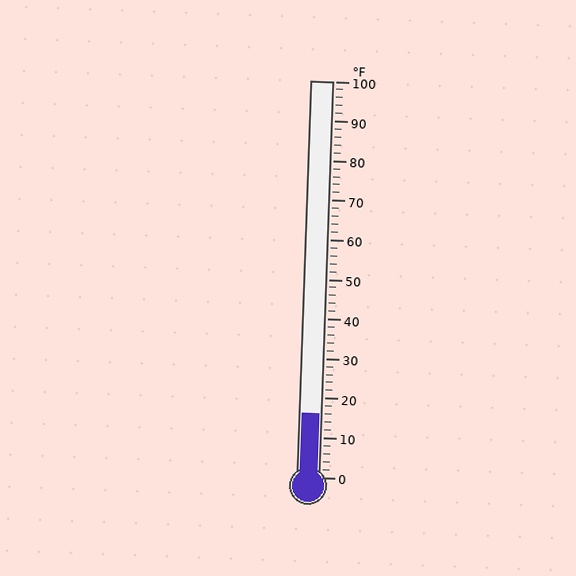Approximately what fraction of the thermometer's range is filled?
The thermometer is filled to approximately 15% of its range.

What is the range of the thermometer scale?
The thermometer scale ranges from 0°F to 100°F.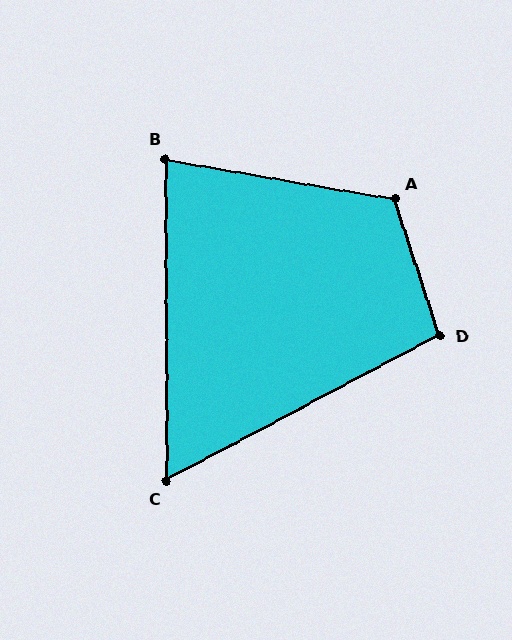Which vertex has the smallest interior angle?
C, at approximately 62 degrees.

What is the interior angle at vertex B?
Approximately 80 degrees (acute).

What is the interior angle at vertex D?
Approximately 100 degrees (obtuse).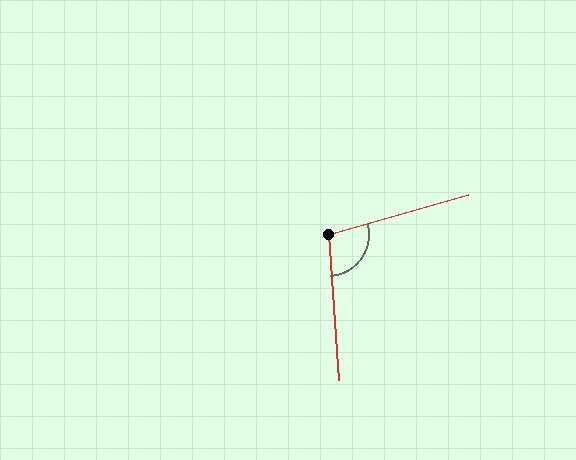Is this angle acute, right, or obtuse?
It is obtuse.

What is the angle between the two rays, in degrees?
Approximately 102 degrees.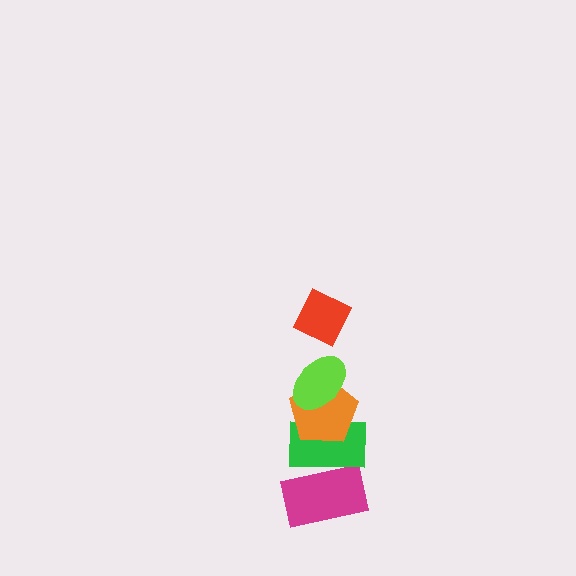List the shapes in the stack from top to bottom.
From top to bottom: the red diamond, the lime ellipse, the orange pentagon, the green rectangle, the magenta rectangle.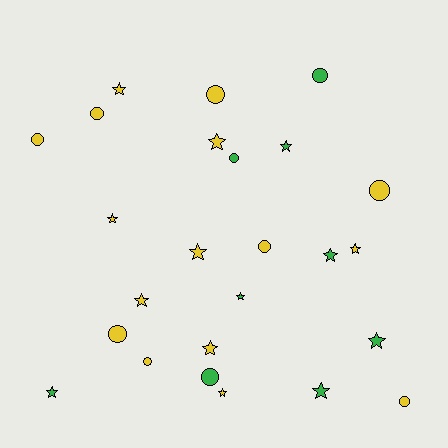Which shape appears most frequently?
Star, with 14 objects.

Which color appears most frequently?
Yellow, with 16 objects.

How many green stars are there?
There are 6 green stars.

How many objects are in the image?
There are 25 objects.